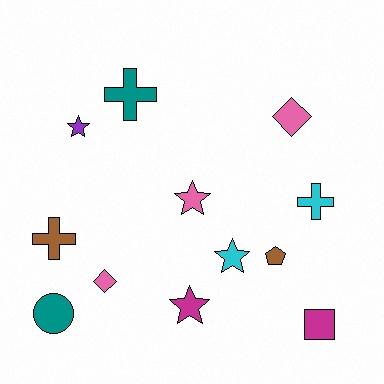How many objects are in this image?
There are 12 objects.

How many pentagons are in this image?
There is 1 pentagon.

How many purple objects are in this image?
There is 1 purple object.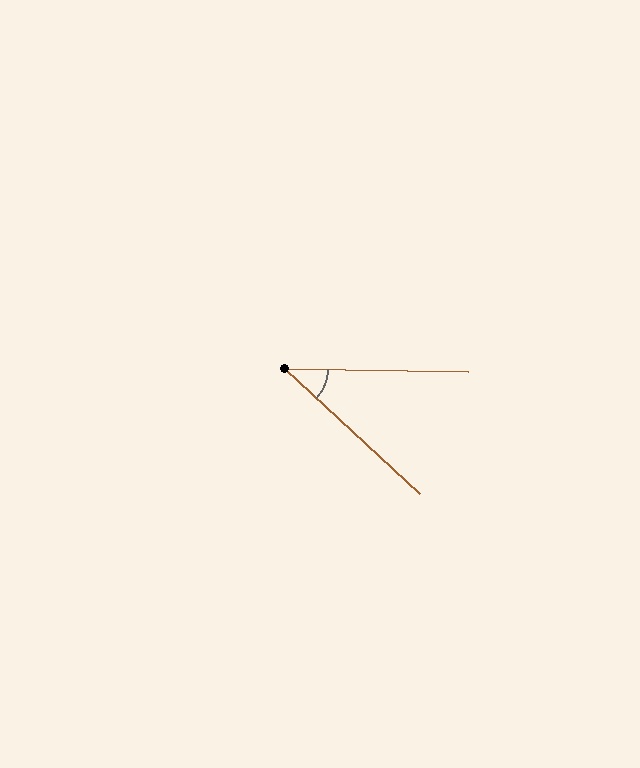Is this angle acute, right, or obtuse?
It is acute.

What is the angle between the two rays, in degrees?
Approximately 42 degrees.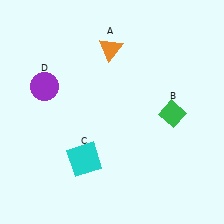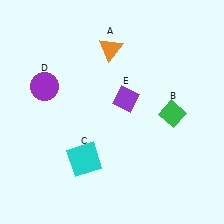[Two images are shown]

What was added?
A purple diamond (E) was added in Image 2.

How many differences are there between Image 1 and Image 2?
There is 1 difference between the two images.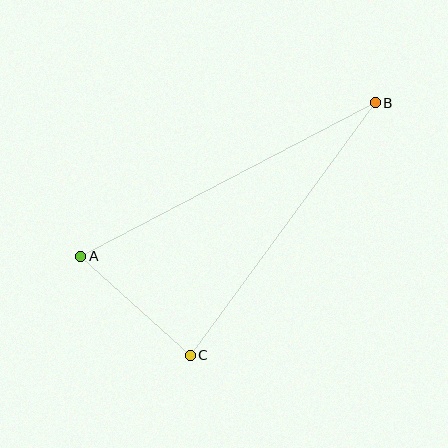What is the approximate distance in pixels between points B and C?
The distance between B and C is approximately 313 pixels.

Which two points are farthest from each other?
Points A and B are farthest from each other.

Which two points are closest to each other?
Points A and C are closest to each other.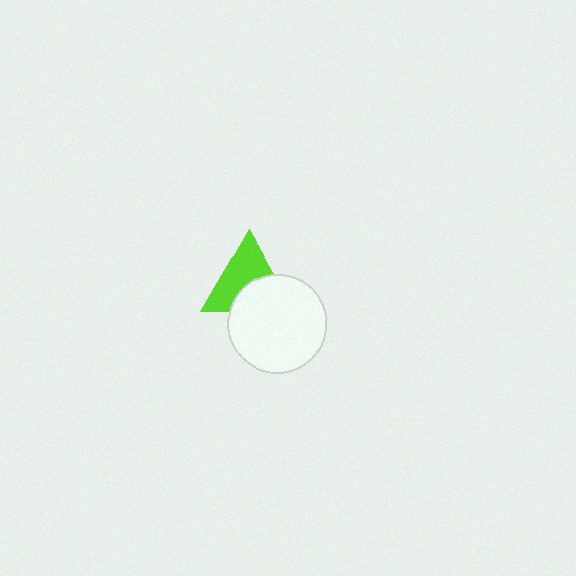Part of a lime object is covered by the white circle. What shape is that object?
It is a triangle.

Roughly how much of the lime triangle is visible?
About half of it is visible (roughly 58%).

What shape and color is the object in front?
The object in front is a white circle.